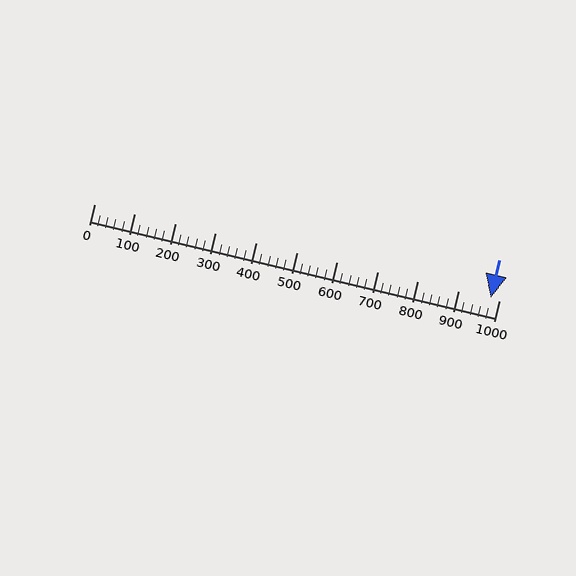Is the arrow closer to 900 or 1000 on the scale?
The arrow is closer to 1000.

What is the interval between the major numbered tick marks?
The major tick marks are spaced 100 units apart.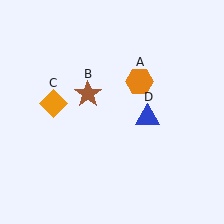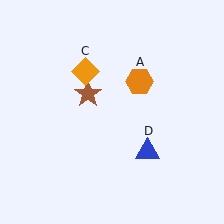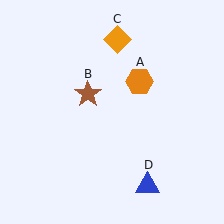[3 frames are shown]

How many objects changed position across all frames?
2 objects changed position: orange diamond (object C), blue triangle (object D).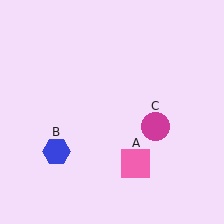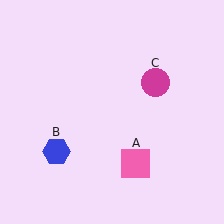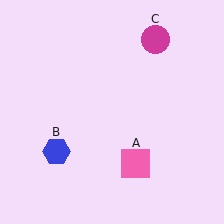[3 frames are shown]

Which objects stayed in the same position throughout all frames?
Pink square (object A) and blue hexagon (object B) remained stationary.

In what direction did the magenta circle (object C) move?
The magenta circle (object C) moved up.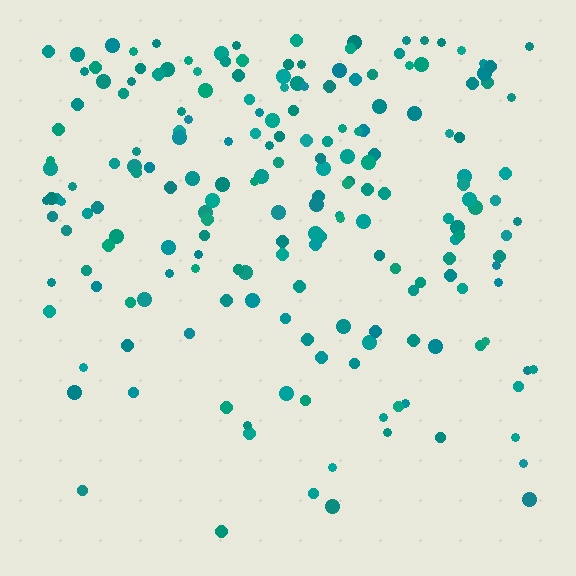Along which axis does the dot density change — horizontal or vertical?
Vertical.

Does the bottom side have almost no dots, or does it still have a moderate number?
Still a moderate number, just noticeably fewer than the top.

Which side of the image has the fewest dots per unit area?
The bottom.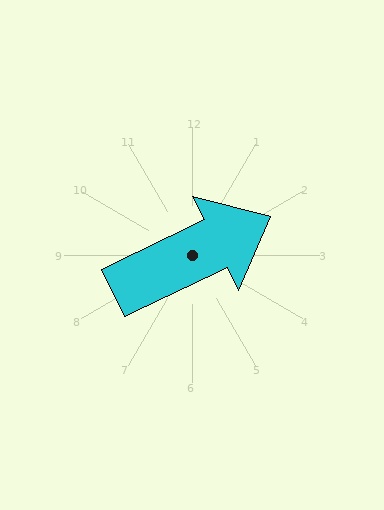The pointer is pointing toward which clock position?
Roughly 2 o'clock.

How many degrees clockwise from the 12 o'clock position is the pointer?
Approximately 64 degrees.